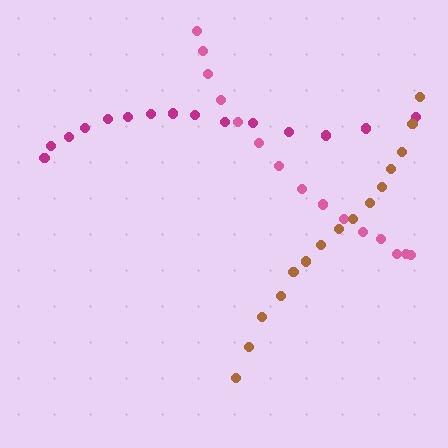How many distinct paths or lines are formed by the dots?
There are 3 distinct paths.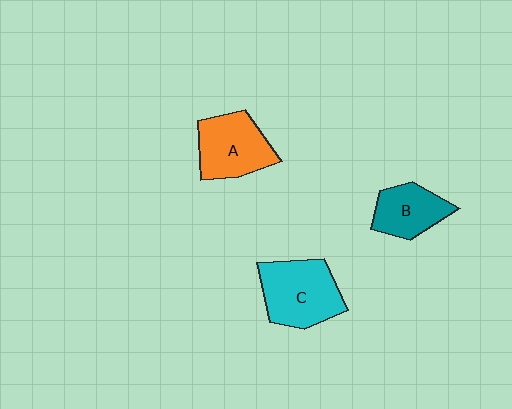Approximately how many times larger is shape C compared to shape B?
Approximately 1.5 times.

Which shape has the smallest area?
Shape B (teal).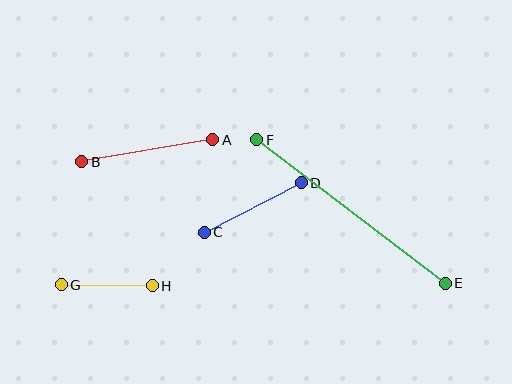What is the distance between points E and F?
The distance is approximately 237 pixels.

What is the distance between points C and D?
The distance is approximately 109 pixels.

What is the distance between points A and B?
The distance is approximately 133 pixels.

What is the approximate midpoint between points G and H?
The midpoint is at approximately (107, 285) pixels.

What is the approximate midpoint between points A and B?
The midpoint is at approximately (147, 151) pixels.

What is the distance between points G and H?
The distance is approximately 91 pixels.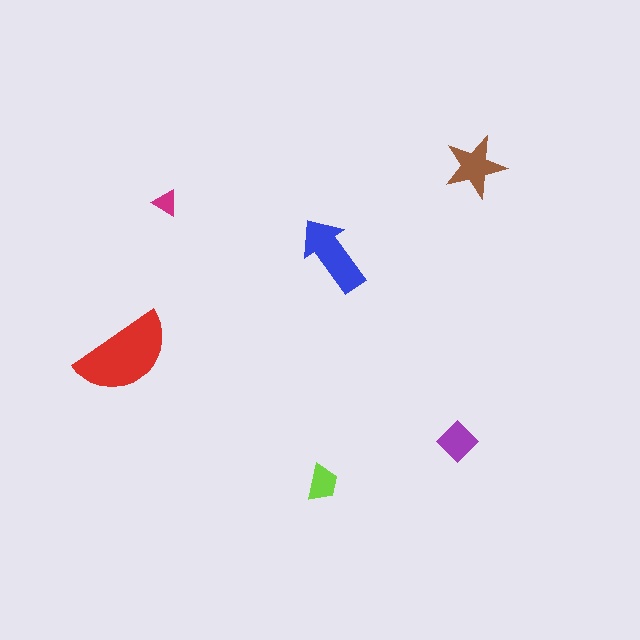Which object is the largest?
The red semicircle.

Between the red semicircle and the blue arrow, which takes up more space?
The red semicircle.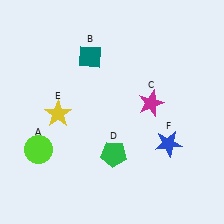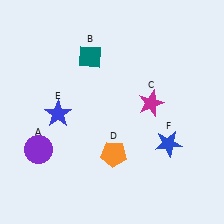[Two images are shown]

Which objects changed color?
A changed from lime to purple. D changed from green to orange. E changed from yellow to blue.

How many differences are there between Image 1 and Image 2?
There are 3 differences between the two images.